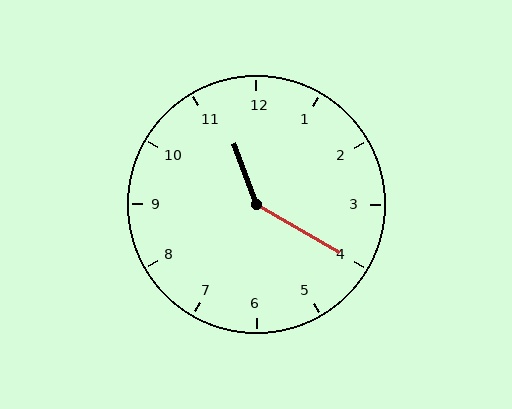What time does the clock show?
11:20.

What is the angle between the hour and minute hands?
Approximately 140 degrees.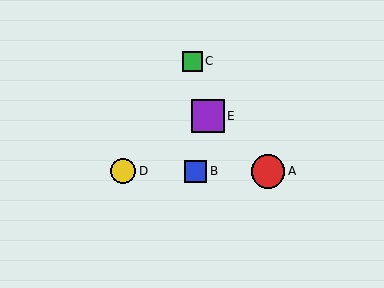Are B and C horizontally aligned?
No, B is at y≈171 and C is at y≈61.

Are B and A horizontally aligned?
Yes, both are at y≈171.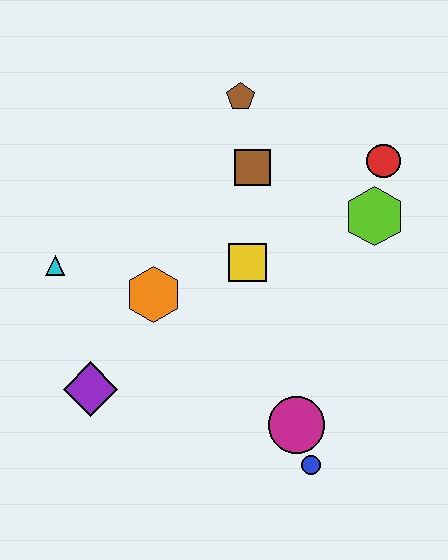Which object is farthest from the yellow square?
The blue circle is farthest from the yellow square.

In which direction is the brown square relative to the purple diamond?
The brown square is above the purple diamond.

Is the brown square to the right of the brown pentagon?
Yes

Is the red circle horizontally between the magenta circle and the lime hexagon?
No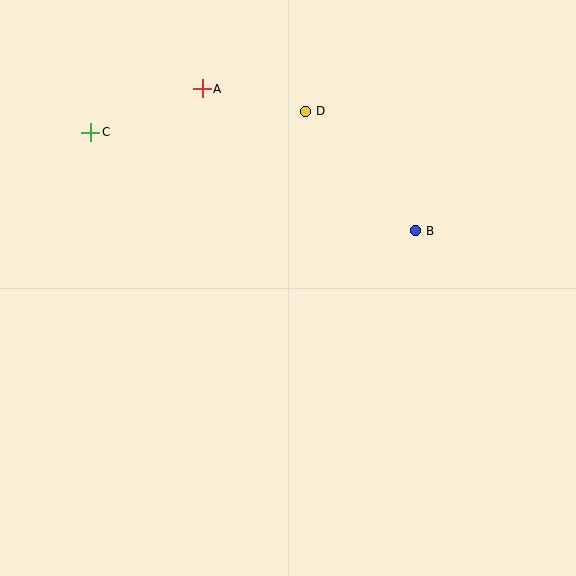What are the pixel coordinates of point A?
Point A is at (202, 89).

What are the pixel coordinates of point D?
Point D is at (305, 111).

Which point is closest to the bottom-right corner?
Point B is closest to the bottom-right corner.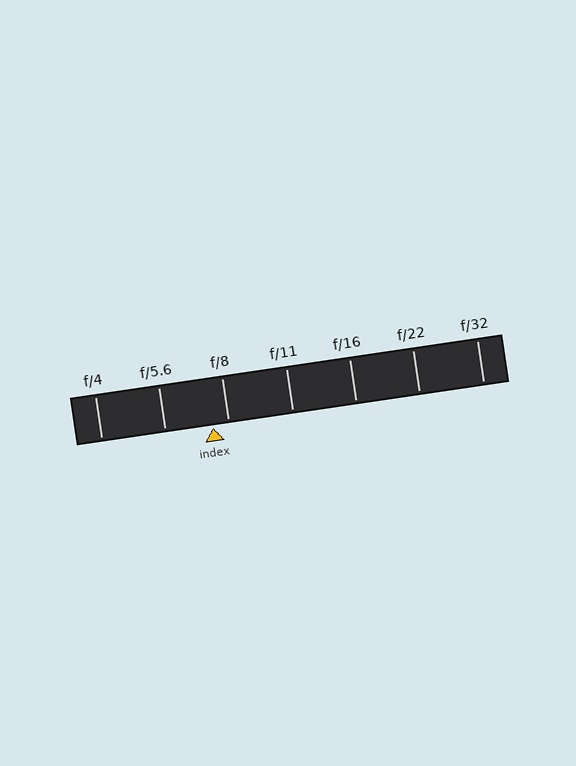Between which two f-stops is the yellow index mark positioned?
The index mark is between f/5.6 and f/8.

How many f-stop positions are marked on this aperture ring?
There are 7 f-stop positions marked.